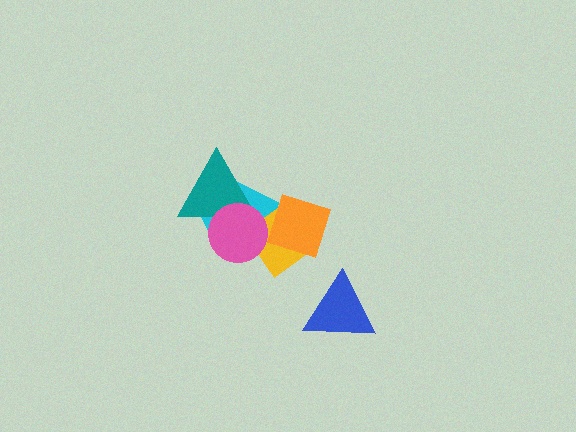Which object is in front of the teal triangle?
The pink circle is in front of the teal triangle.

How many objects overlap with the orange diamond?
2 objects overlap with the orange diamond.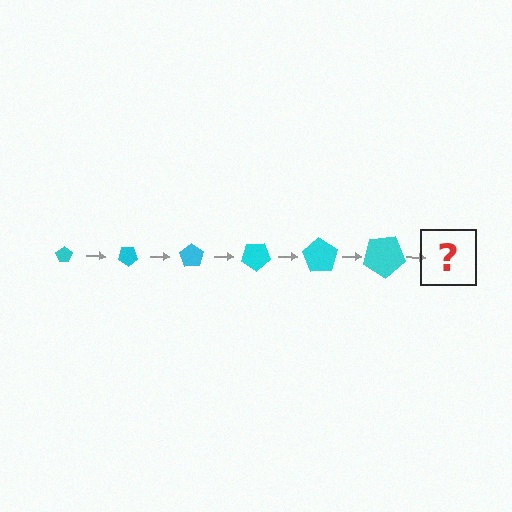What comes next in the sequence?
The next element should be a pentagon, larger than the previous one and rotated 210 degrees from the start.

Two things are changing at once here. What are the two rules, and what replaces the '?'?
The two rules are that the pentagon grows larger each step and it rotates 35 degrees each step. The '?' should be a pentagon, larger than the previous one and rotated 210 degrees from the start.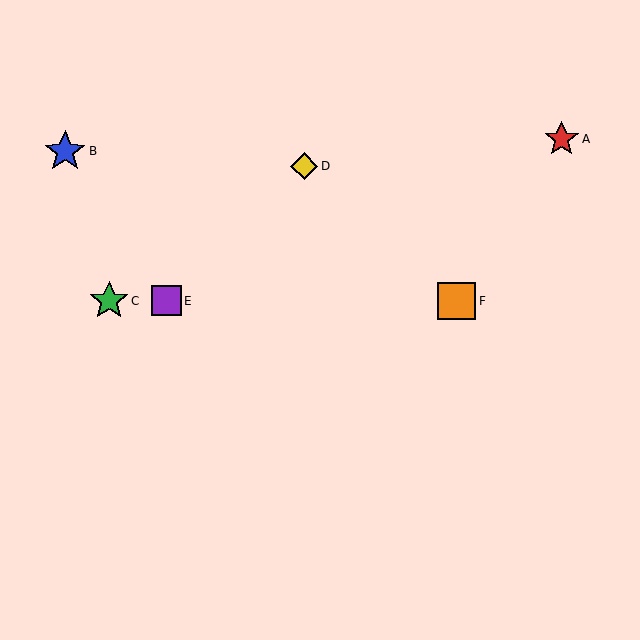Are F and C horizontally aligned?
Yes, both are at y≈301.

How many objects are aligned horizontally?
3 objects (C, E, F) are aligned horizontally.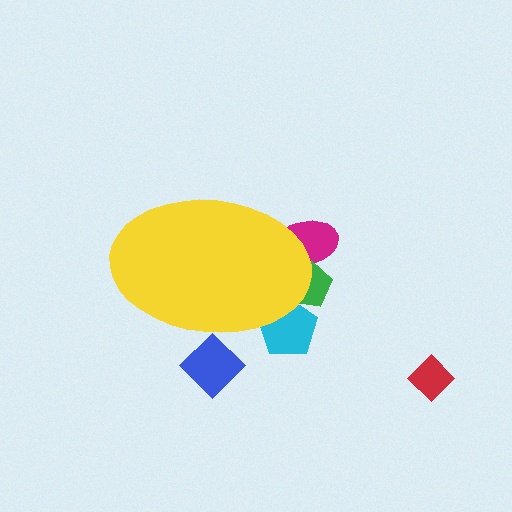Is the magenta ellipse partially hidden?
Yes, the magenta ellipse is partially hidden behind the yellow ellipse.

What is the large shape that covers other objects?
A yellow ellipse.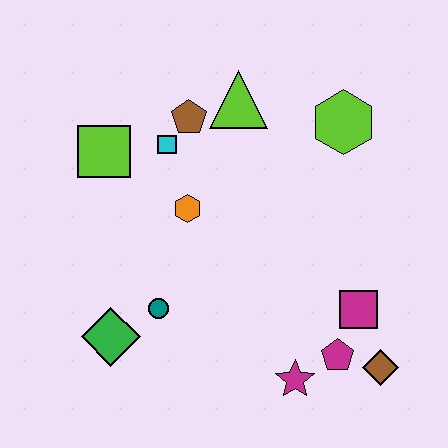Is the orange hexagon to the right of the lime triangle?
No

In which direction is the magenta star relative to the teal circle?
The magenta star is to the right of the teal circle.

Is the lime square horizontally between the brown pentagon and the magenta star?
No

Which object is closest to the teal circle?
The green diamond is closest to the teal circle.